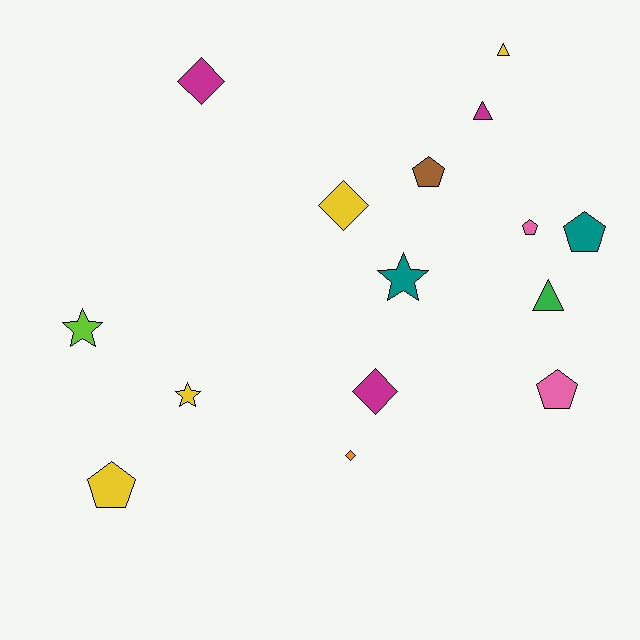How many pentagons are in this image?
There are 5 pentagons.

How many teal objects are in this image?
There are 2 teal objects.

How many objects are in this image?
There are 15 objects.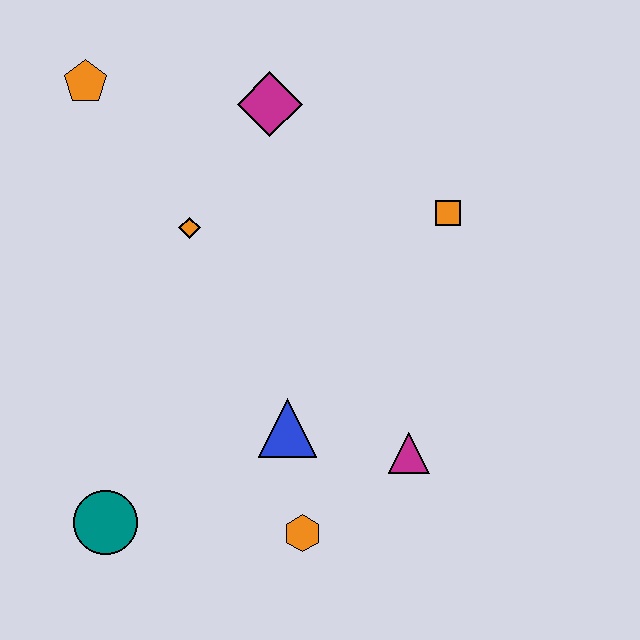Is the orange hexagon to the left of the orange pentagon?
No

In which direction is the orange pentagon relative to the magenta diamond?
The orange pentagon is to the left of the magenta diamond.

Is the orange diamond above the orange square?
No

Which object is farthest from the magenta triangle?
The orange pentagon is farthest from the magenta triangle.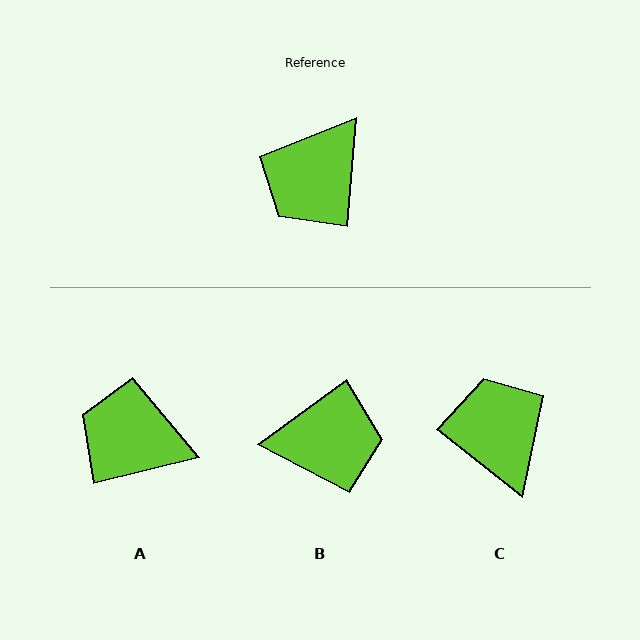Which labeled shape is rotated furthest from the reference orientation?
B, about 130 degrees away.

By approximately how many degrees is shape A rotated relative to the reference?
Approximately 72 degrees clockwise.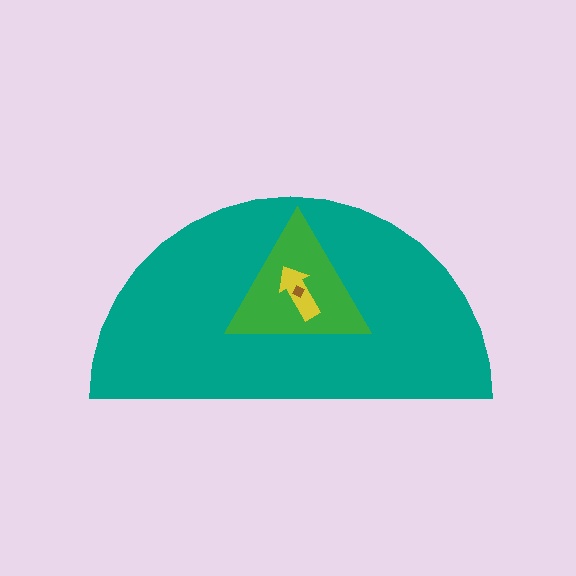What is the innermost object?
The brown diamond.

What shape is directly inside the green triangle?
The yellow arrow.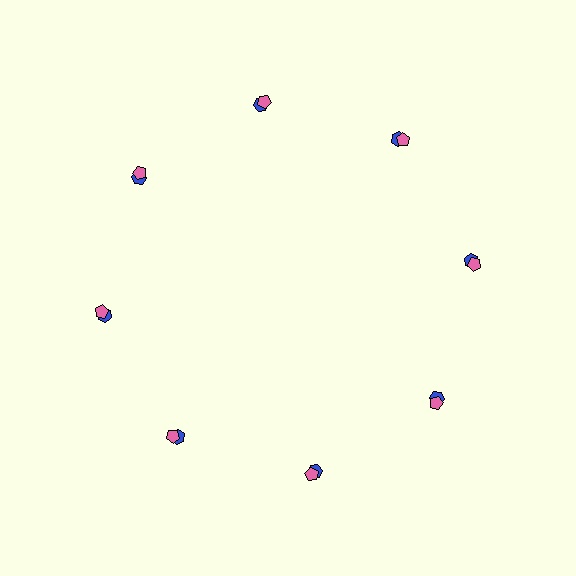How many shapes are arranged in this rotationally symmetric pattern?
There are 16 shapes, arranged in 8 groups of 2.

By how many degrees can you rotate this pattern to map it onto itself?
The pattern maps onto itself every 45 degrees of rotation.